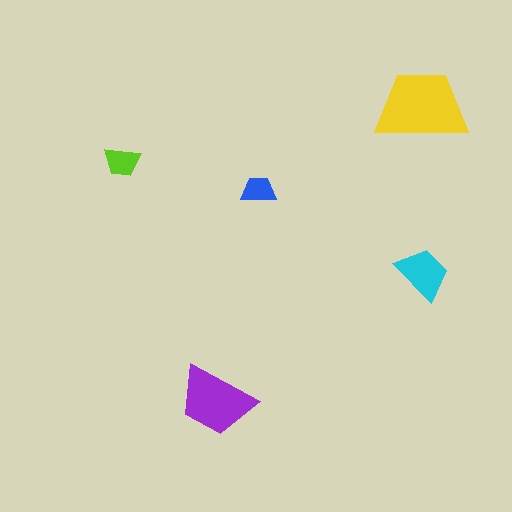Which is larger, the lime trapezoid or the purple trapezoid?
The purple one.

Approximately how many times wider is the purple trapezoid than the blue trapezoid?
About 2 times wider.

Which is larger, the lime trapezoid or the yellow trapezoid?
The yellow one.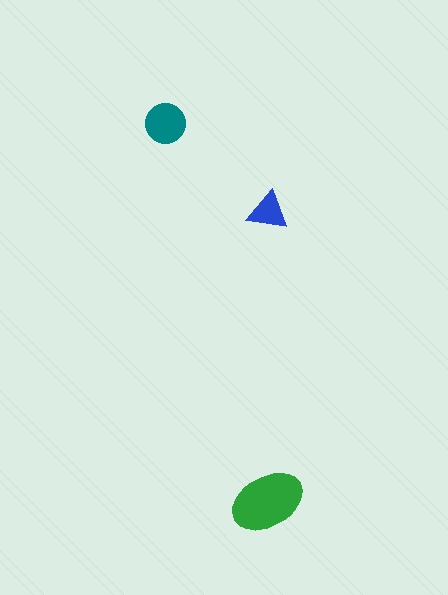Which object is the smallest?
The blue triangle.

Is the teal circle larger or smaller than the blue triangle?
Larger.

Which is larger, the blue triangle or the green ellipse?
The green ellipse.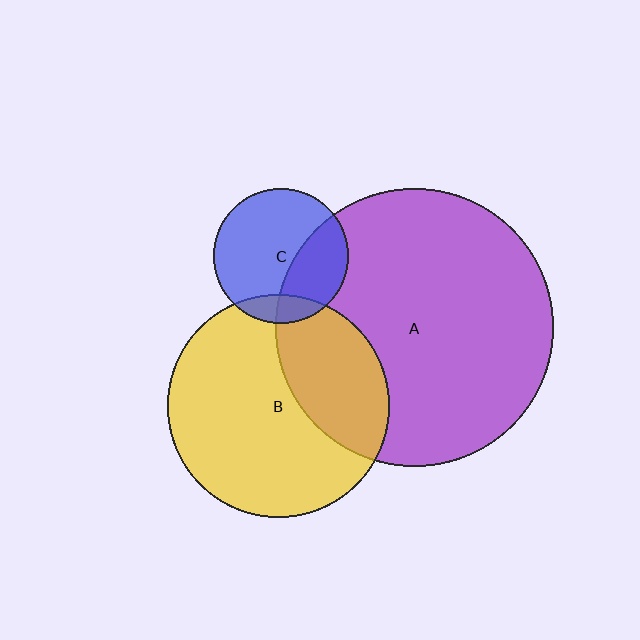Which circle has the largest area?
Circle A (purple).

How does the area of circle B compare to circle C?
Approximately 2.7 times.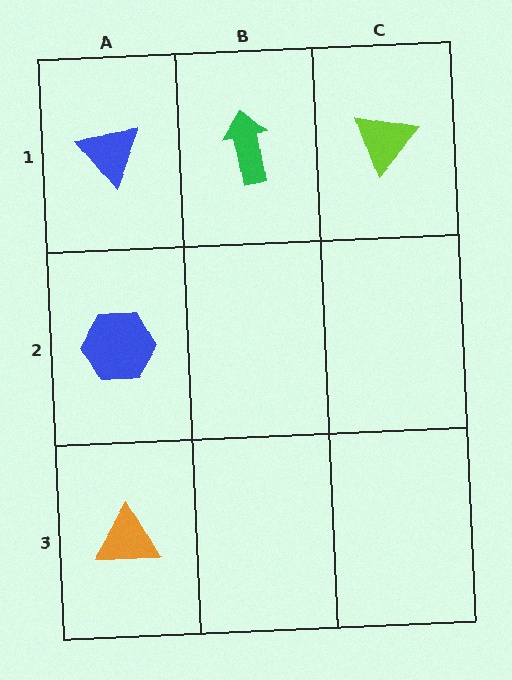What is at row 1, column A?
A blue triangle.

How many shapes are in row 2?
1 shape.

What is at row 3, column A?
An orange triangle.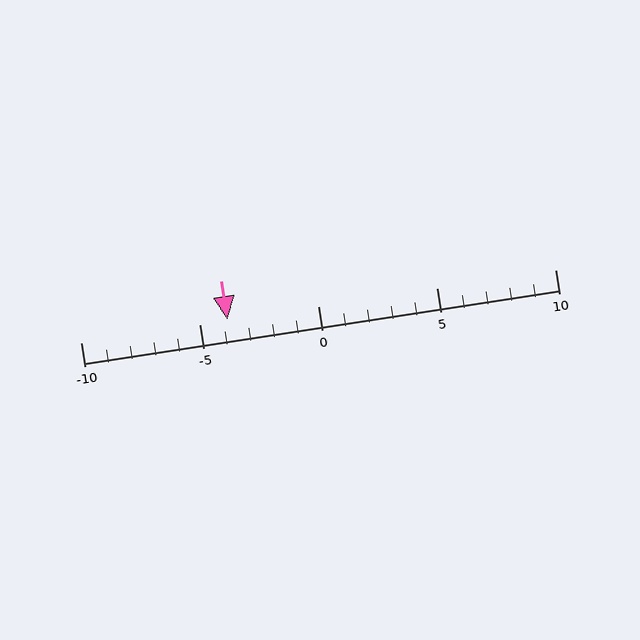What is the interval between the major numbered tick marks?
The major tick marks are spaced 5 units apart.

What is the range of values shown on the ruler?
The ruler shows values from -10 to 10.